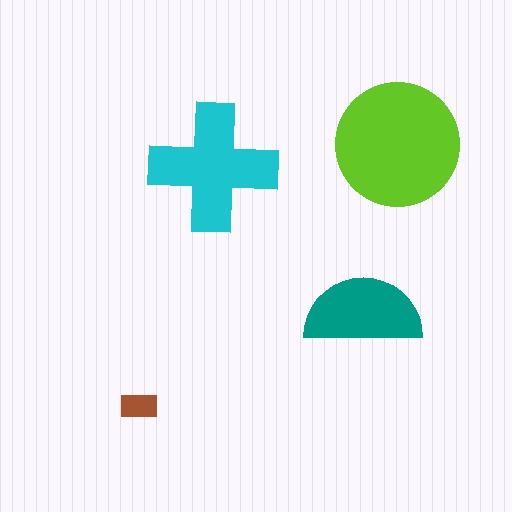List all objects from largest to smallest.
The lime circle, the cyan cross, the teal semicircle, the brown rectangle.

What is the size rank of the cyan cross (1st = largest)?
2nd.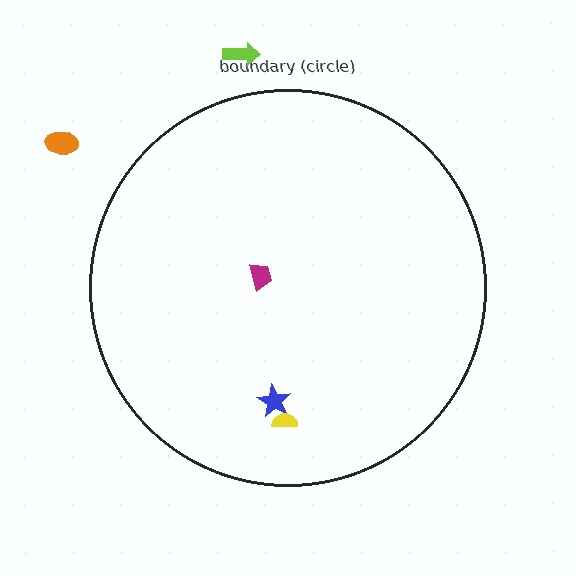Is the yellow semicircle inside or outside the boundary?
Inside.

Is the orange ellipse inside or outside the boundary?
Outside.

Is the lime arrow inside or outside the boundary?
Outside.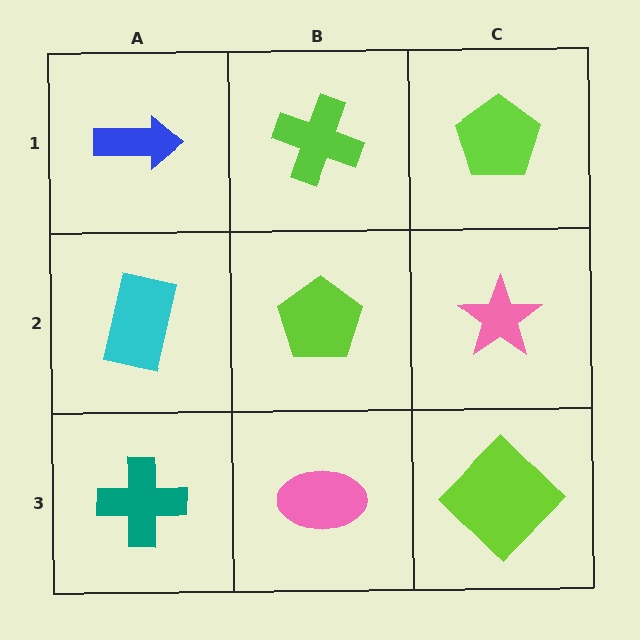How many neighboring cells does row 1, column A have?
2.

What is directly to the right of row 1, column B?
A lime pentagon.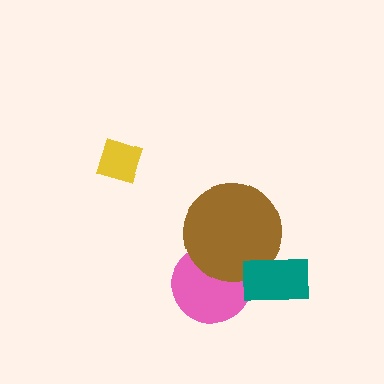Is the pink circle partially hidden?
Yes, it is partially covered by another shape.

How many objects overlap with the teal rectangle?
1 object overlaps with the teal rectangle.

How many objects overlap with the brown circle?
2 objects overlap with the brown circle.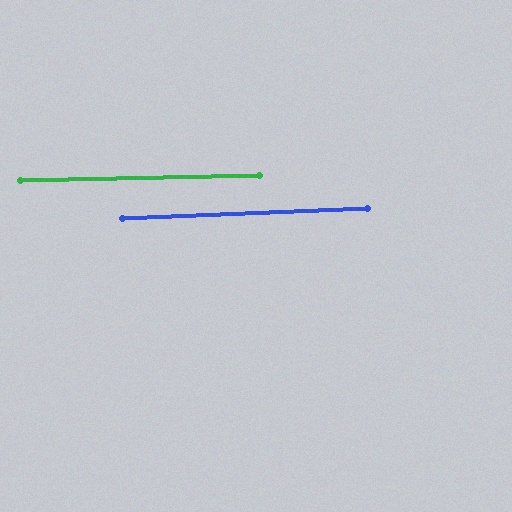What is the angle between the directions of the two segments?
Approximately 1 degree.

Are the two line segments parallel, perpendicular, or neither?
Parallel — their directions differ by only 1.1°.